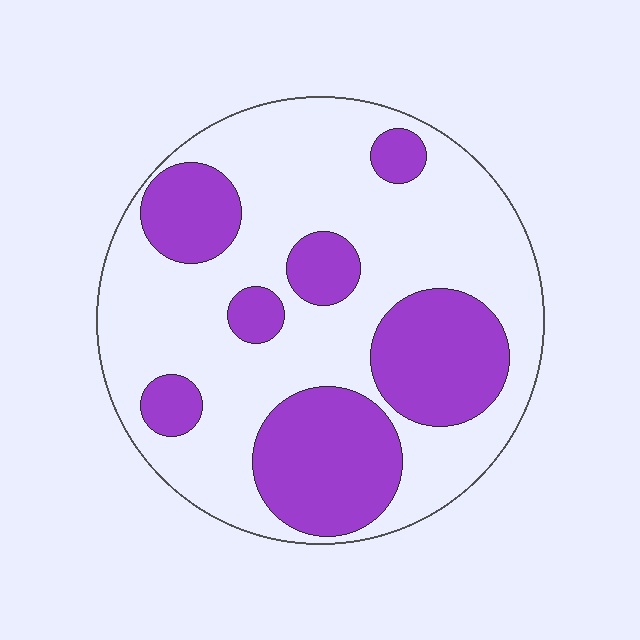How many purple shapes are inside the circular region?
7.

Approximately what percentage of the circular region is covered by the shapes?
Approximately 35%.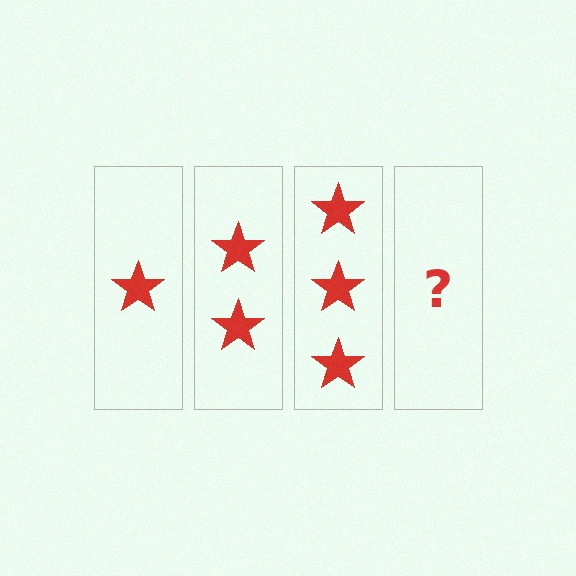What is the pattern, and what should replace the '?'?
The pattern is that each step adds one more star. The '?' should be 4 stars.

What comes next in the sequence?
The next element should be 4 stars.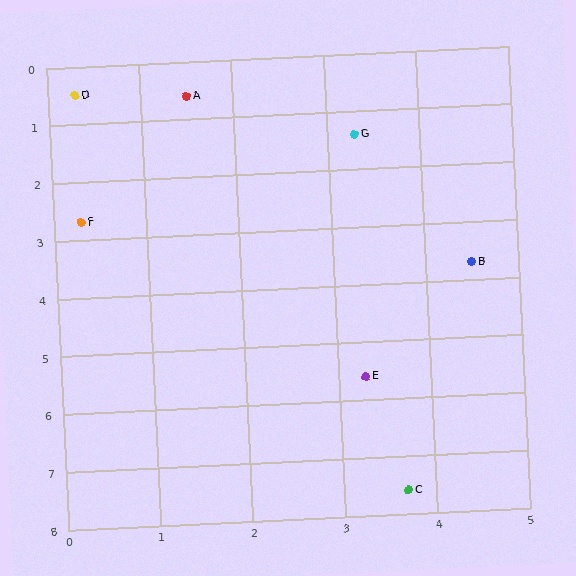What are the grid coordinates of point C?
Point C is at approximately (3.7, 7.6).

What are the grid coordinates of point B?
Point B is at approximately (4.5, 3.7).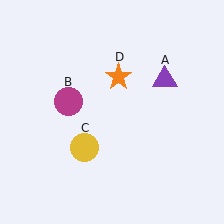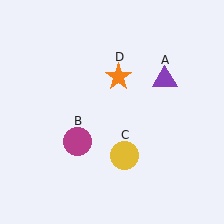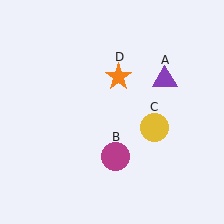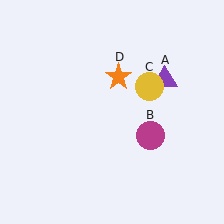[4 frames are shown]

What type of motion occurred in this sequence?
The magenta circle (object B), yellow circle (object C) rotated counterclockwise around the center of the scene.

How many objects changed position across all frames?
2 objects changed position: magenta circle (object B), yellow circle (object C).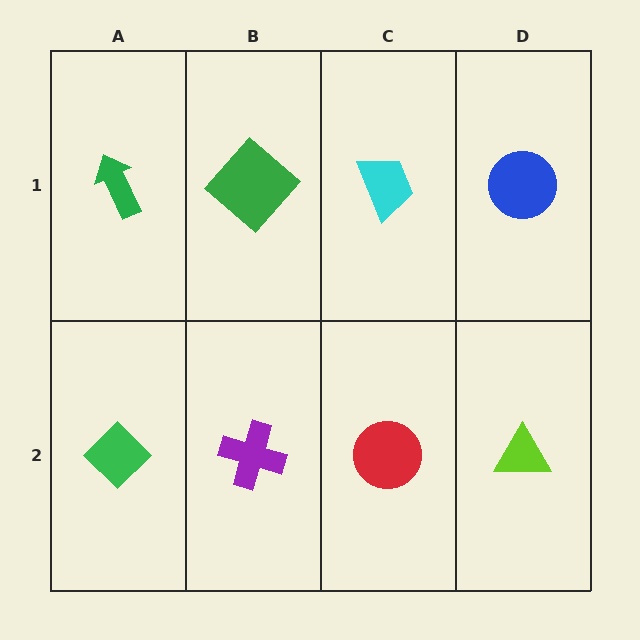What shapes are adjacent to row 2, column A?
A green arrow (row 1, column A), a purple cross (row 2, column B).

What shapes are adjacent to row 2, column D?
A blue circle (row 1, column D), a red circle (row 2, column C).